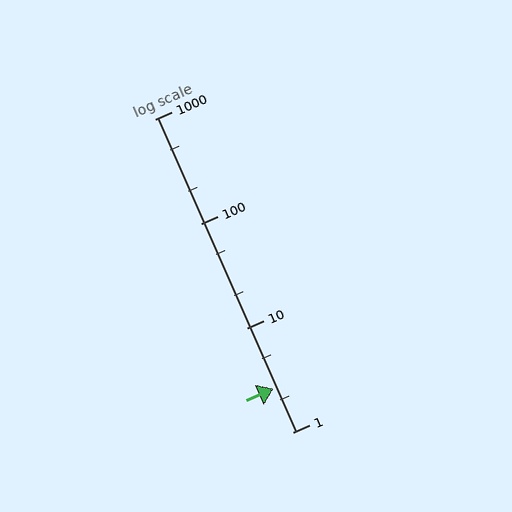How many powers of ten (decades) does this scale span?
The scale spans 3 decades, from 1 to 1000.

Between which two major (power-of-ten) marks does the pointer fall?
The pointer is between 1 and 10.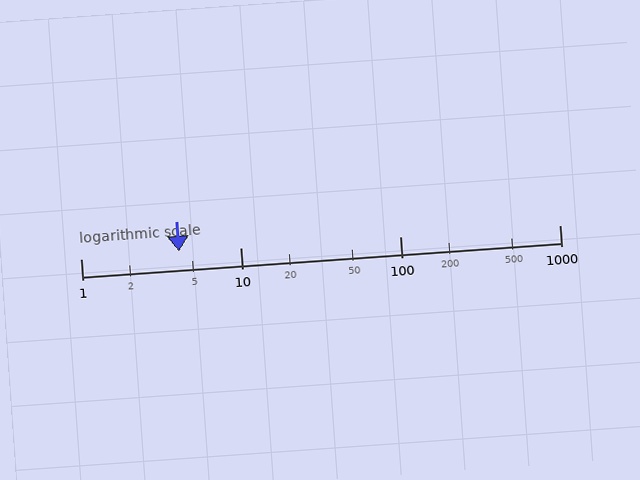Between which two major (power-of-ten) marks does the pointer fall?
The pointer is between 1 and 10.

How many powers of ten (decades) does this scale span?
The scale spans 3 decades, from 1 to 1000.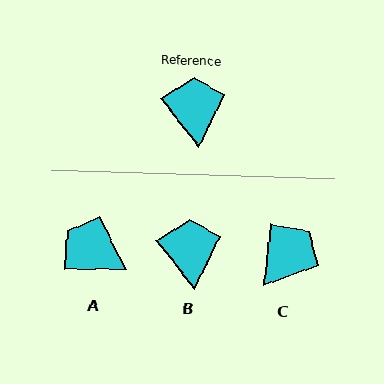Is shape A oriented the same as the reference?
No, it is off by about 52 degrees.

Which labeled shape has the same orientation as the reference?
B.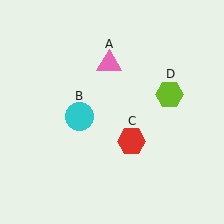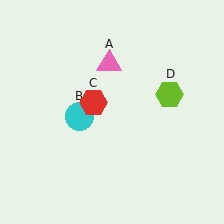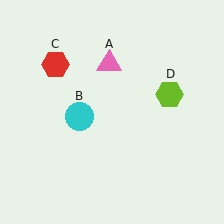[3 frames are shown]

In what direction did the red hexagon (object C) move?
The red hexagon (object C) moved up and to the left.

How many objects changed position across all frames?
1 object changed position: red hexagon (object C).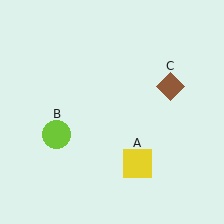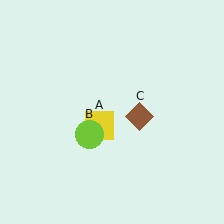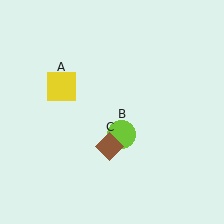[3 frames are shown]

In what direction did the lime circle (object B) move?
The lime circle (object B) moved right.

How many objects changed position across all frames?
3 objects changed position: yellow square (object A), lime circle (object B), brown diamond (object C).